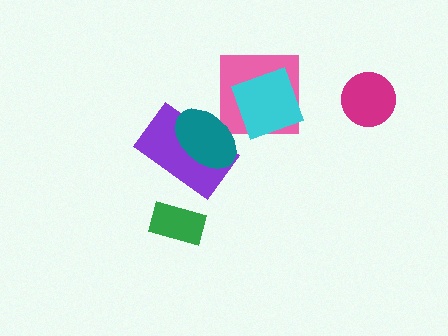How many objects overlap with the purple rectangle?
1 object overlaps with the purple rectangle.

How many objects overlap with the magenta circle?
0 objects overlap with the magenta circle.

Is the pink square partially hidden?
Yes, it is partially covered by another shape.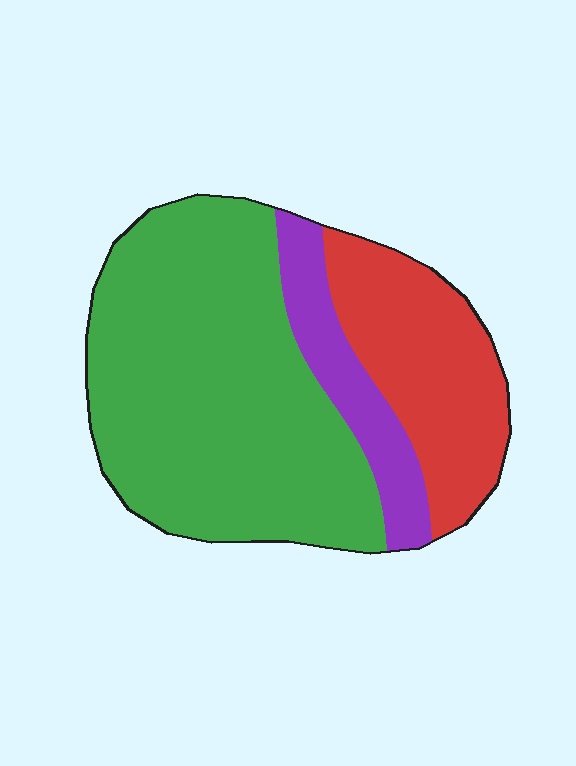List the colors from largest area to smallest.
From largest to smallest: green, red, purple.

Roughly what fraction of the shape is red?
Red takes up about one quarter (1/4) of the shape.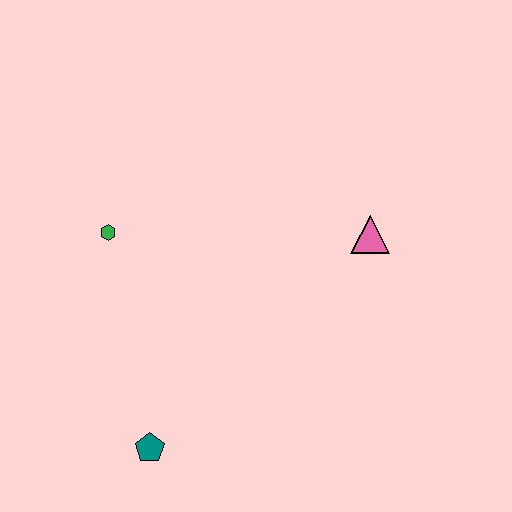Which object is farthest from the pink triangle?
The teal pentagon is farthest from the pink triangle.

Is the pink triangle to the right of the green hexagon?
Yes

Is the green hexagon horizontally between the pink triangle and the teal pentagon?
No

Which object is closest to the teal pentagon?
The green hexagon is closest to the teal pentagon.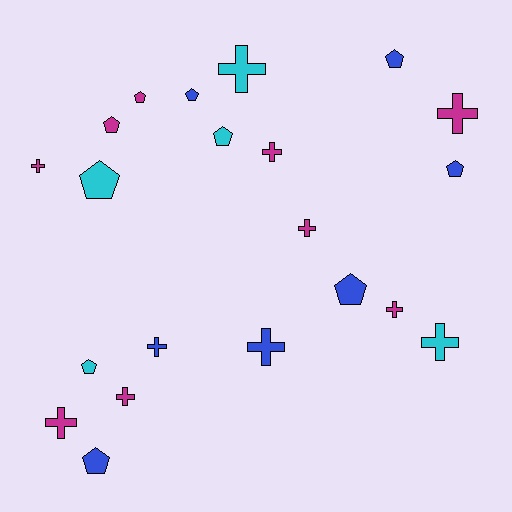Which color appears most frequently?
Magenta, with 9 objects.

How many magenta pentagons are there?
There are 2 magenta pentagons.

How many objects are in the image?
There are 21 objects.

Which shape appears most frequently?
Cross, with 11 objects.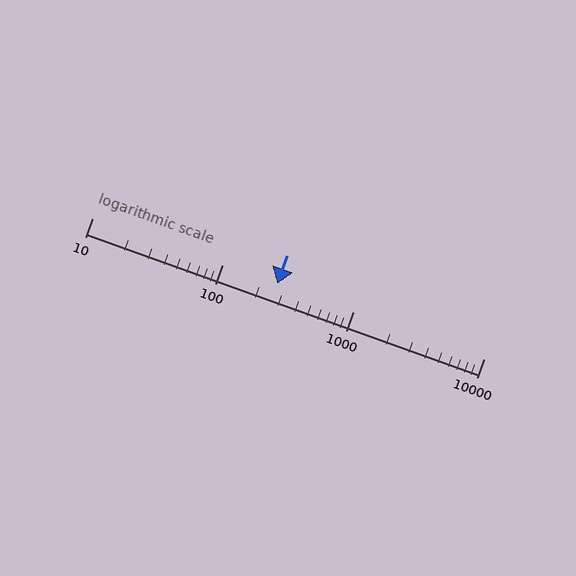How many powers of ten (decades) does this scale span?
The scale spans 3 decades, from 10 to 10000.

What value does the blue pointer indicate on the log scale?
The pointer indicates approximately 260.